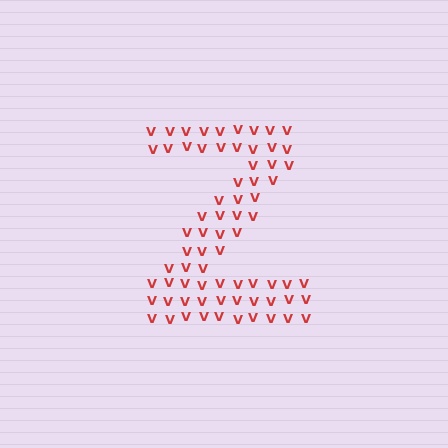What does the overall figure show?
The overall figure shows the letter Z.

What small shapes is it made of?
It is made of small letter V's.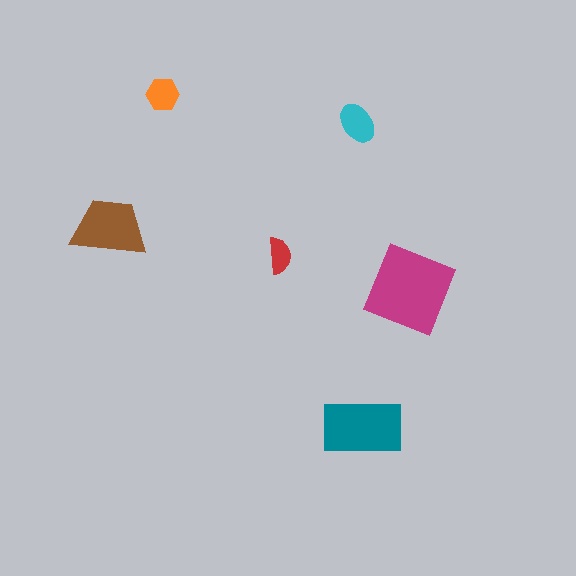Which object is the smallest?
The red semicircle.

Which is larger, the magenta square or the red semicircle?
The magenta square.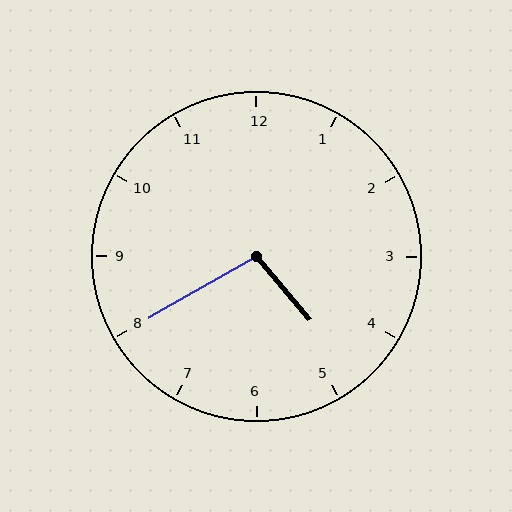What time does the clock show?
4:40.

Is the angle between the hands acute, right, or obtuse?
It is obtuse.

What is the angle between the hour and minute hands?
Approximately 100 degrees.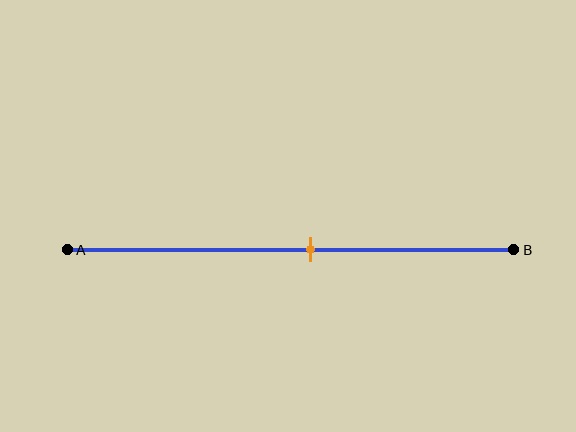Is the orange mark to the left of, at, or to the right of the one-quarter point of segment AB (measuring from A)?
The orange mark is to the right of the one-quarter point of segment AB.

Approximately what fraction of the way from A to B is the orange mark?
The orange mark is approximately 55% of the way from A to B.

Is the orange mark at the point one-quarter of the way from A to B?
No, the mark is at about 55% from A, not at the 25% one-quarter point.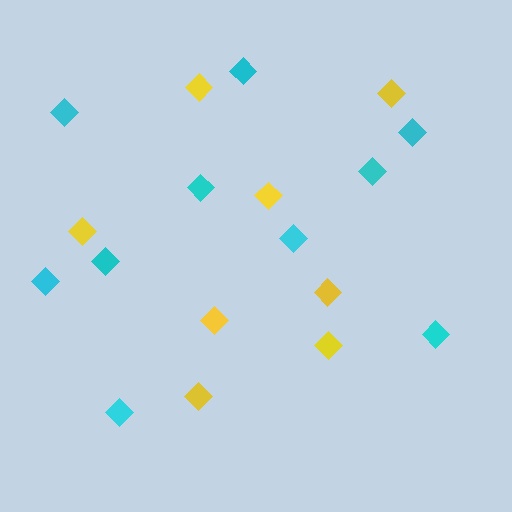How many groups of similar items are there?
There are 2 groups: one group of cyan diamonds (10) and one group of yellow diamonds (8).